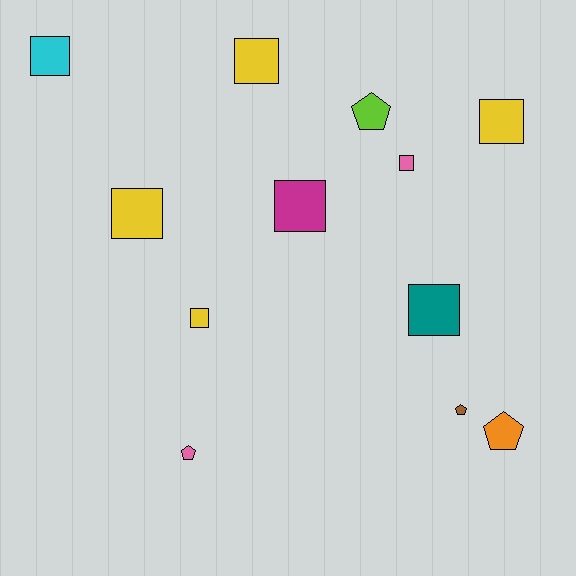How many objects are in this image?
There are 12 objects.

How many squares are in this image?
There are 8 squares.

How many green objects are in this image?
There are no green objects.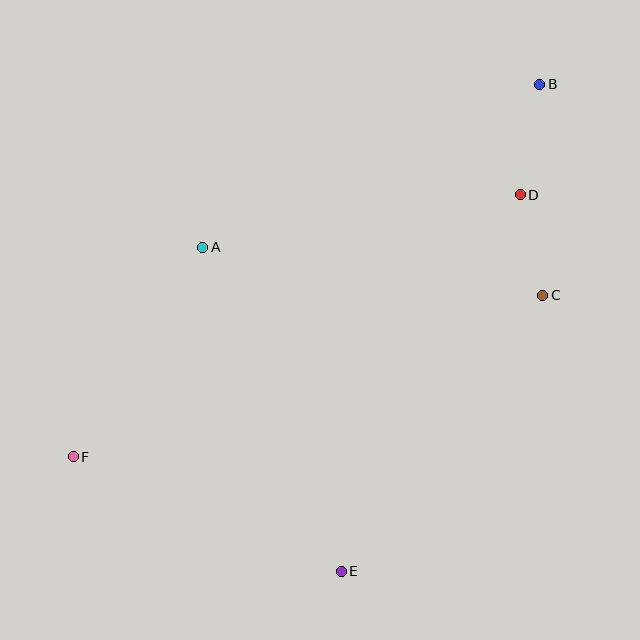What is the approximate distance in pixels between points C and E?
The distance between C and E is approximately 342 pixels.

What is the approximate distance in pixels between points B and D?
The distance between B and D is approximately 112 pixels.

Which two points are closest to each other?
Points C and D are closest to each other.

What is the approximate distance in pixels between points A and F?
The distance between A and F is approximately 246 pixels.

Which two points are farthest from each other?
Points B and F are farthest from each other.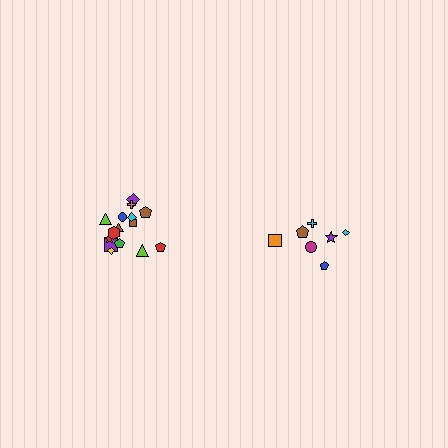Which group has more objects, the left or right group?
The left group.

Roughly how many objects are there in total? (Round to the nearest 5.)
Roughly 20 objects in total.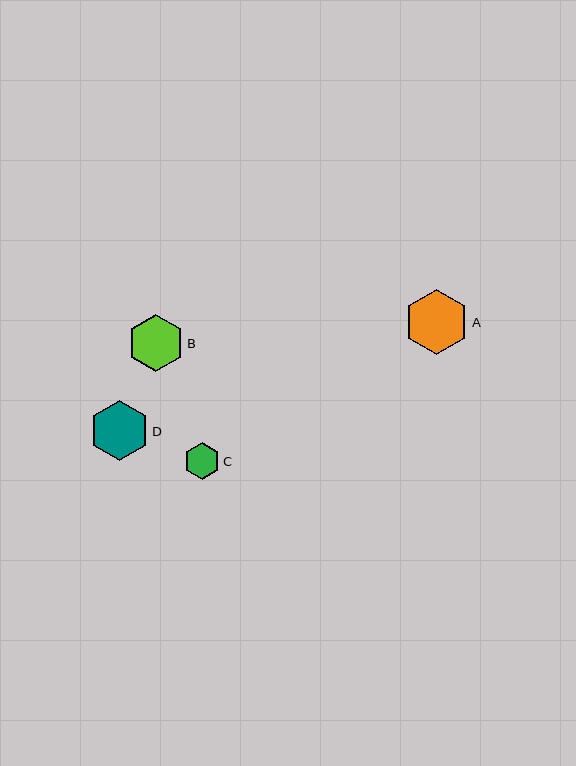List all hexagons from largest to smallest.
From largest to smallest: A, D, B, C.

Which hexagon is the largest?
Hexagon A is the largest with a size of approximately 65 pixels.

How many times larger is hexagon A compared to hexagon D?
Hexagon A is approximately 1.1 times the size of hexagon D.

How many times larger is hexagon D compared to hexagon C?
Hexagon D is approximately 1.6 times the size of hexagon C.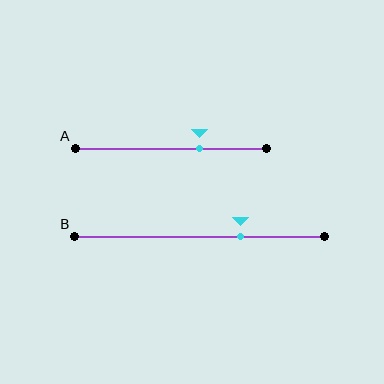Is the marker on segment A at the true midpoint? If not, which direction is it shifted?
No, the marker on segment A is shifted to the right by about 15% of the segment length.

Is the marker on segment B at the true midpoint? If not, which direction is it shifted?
No, the marker on segment B is shifted to the right by about 16% of the segment length.